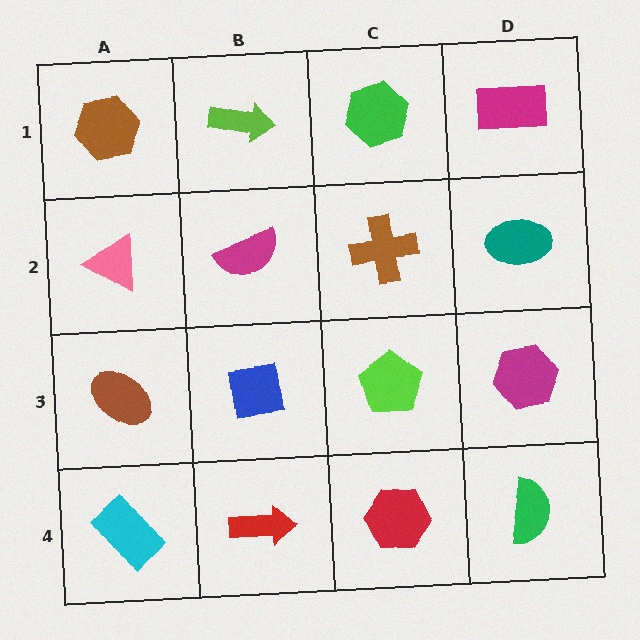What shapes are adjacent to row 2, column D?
A magenta rectangle (row 1, column D), a magenta hexagon (row 3, column D), a brown cross (row 2, column C).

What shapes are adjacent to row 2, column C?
A green hexagon (row 1, column C), a lime pentagon (row 3, column C), a magenta semicircle (row 2, column B), a teal ellipse (row 2, column D).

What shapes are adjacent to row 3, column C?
A brown cross (row 2, column C), a red hexagon (row 4, column C), a blue square (row 3, column B), a magenta hexagon (row 3, column D).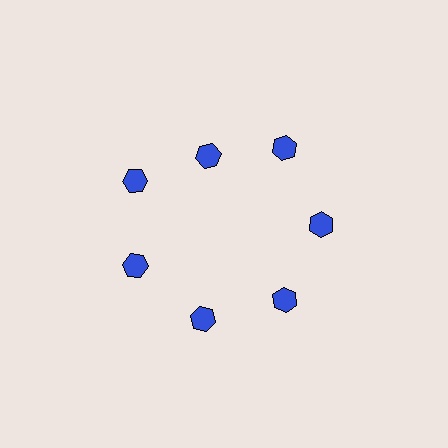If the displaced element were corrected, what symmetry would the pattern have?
It would have 7-fold rotational symmetry — the pattern would map onto itself every 51 degrees.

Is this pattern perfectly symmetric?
No. The 7 blue hexagons are arranged in a ring, but one element near the 12 o'clock position is pulled inward toward the center, breaking the 7-fold rotational symmetry.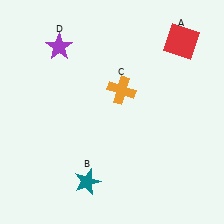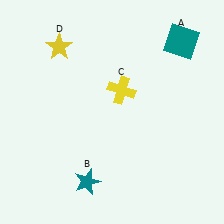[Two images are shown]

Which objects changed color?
A changed from red to teal. C changed from orange to yellow. D changed from purple to yellow.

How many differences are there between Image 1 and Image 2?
There are 3 differences between the two images.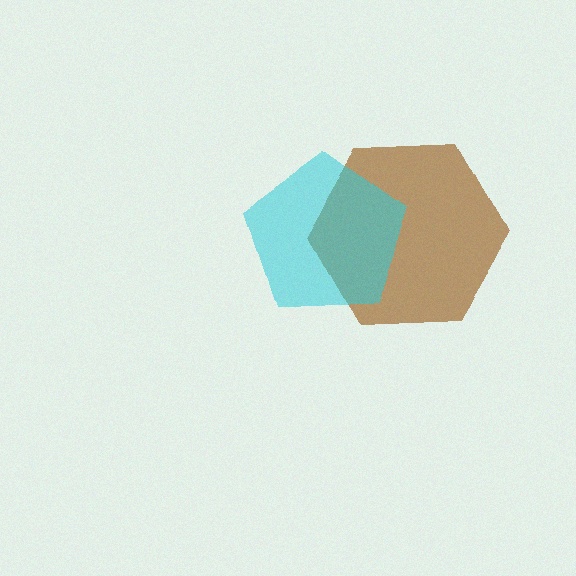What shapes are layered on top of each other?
The layered shapes are: a brown hexagon, a cyan pentagon.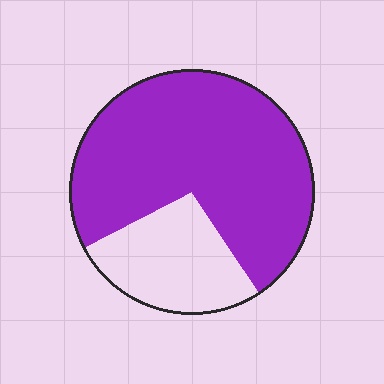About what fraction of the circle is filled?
About three quarters (3/4).